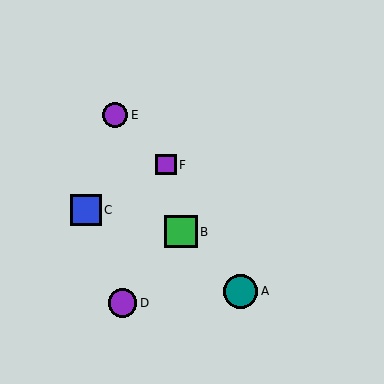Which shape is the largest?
The teal circle (labeled A) is the largest.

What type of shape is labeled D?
Shape D is a purple circle.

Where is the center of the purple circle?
The center of the purple circle is at (123, 303).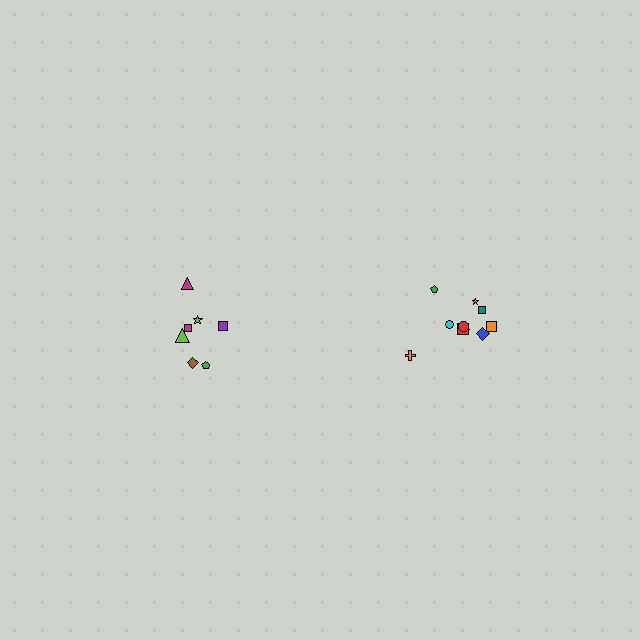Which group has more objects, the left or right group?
The right group.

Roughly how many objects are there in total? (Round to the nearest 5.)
Roughly 15 objects in total.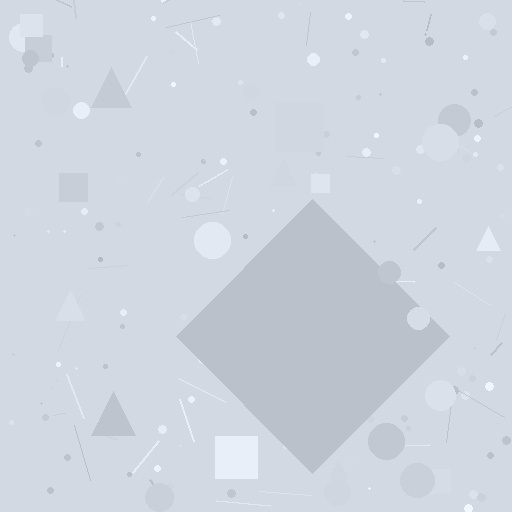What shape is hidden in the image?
A diamond is hidden in the image.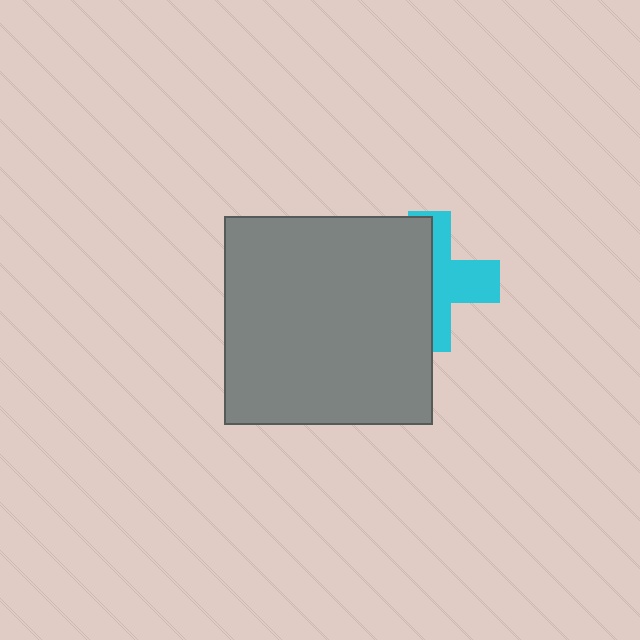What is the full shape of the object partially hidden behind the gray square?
The partially hidden object is a cyan cross.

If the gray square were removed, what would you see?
You would see the complete cyan cross.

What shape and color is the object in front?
The object in front is a gray square.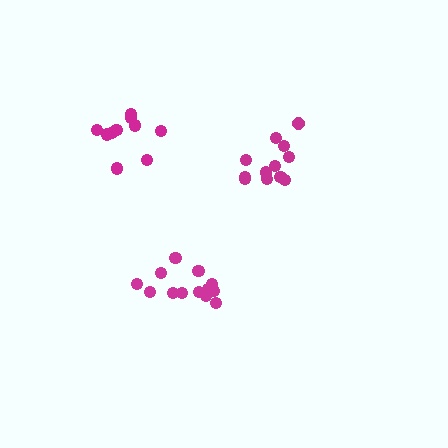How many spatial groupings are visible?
There are 3 spatial groupings.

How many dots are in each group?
Group 1: 12 dots, Group 2: 13 dots, Group 3: 10 dots (35 total).